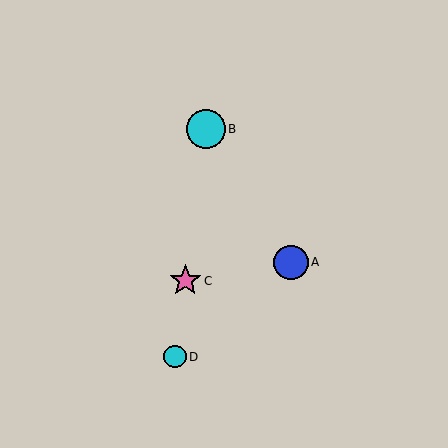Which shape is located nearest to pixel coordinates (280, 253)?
The blue circle (labeled A) at (291, 262) is nearest to that location.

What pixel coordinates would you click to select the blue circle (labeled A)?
Click at (291, 262) to select the blue circle A.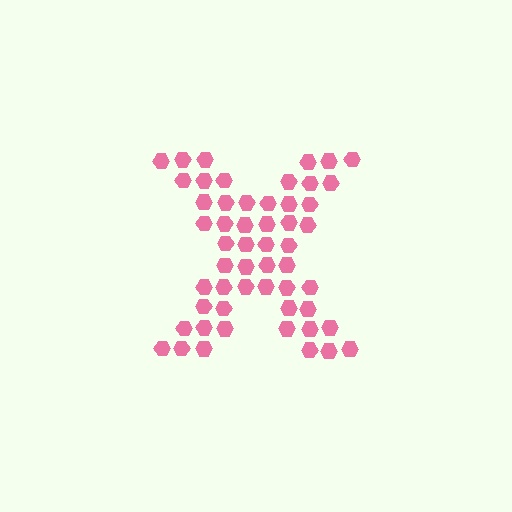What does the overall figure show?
The overall figure shows the letter X.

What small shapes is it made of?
It is made of small hexagons.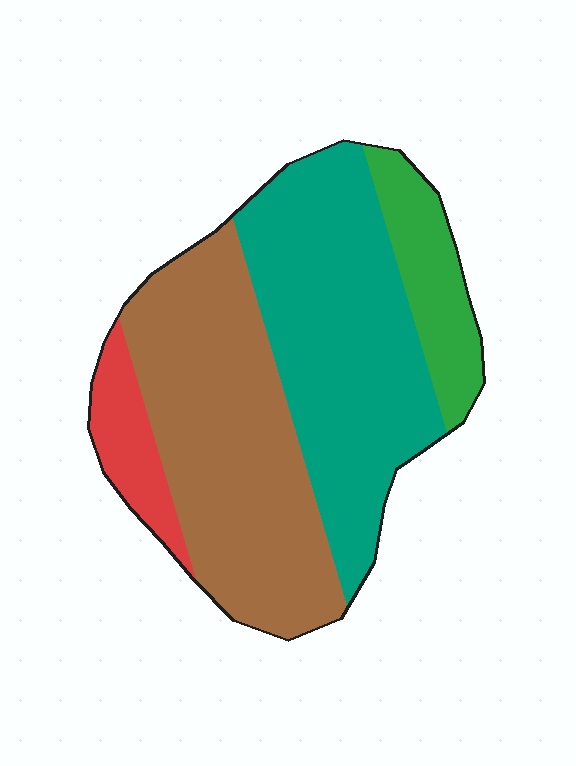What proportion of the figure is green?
Green covers 12% of the figure.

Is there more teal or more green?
Teal.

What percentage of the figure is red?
Red covers 8% of the figure.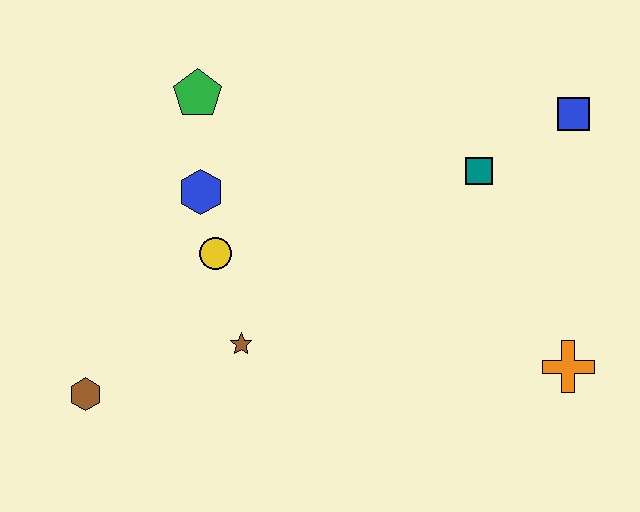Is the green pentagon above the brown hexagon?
Yes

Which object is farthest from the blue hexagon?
The orange cross is farthest from the blue hexagon.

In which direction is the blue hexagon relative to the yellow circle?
The blue hexagon is above the yellow circle.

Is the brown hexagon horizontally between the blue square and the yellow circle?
No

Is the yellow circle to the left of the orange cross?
Yes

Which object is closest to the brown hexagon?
The brown star is closest to the brown hexagon.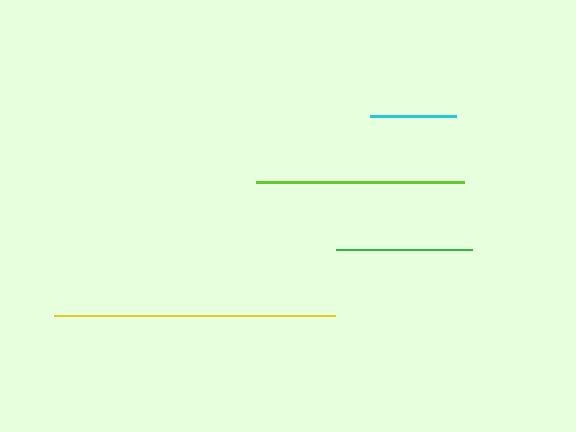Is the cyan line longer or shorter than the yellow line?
The yellow line is longer than the cyan line.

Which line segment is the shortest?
The cyan line is the shortest at approximately 86 pixels.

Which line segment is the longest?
The yellow line is the longest at approximately 281 pixels.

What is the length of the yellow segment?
The yellow segment is approximately 281 pixels long.